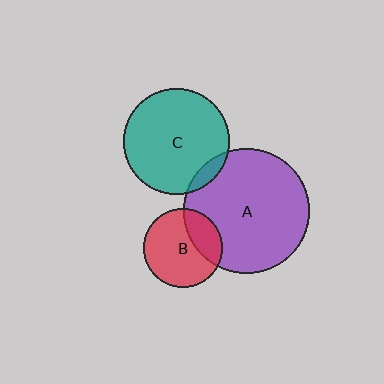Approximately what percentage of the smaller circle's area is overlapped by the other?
Approximately 10%.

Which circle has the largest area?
Circle A (purple).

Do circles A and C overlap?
Yes.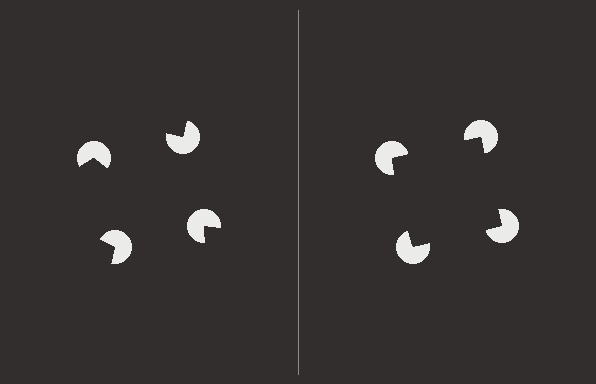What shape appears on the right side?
An illusory square.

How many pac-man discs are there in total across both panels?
8 — 4 on each side.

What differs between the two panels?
The pac-man discs are positioned identically on both sides; only the wedge orientations differ. On the right they align to a square; on the left they are misaligned.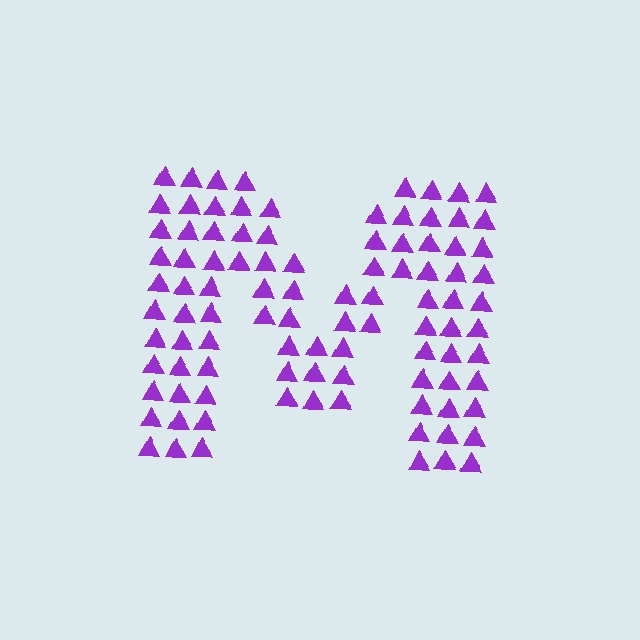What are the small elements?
The small elements are triangles.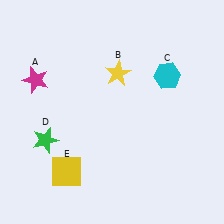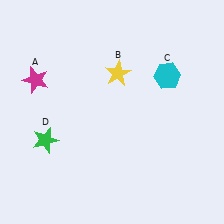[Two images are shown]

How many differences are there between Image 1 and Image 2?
There is 1 difference between the two images.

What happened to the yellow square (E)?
The yellow square (E) was removed in Image 2. It was in the bottom-left area of Image 1.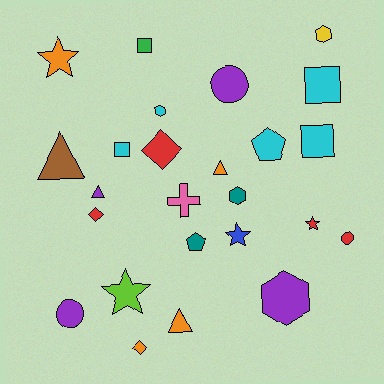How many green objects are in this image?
There is 1 green object.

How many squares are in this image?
There are 4 squares.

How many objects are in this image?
There are 25 objects.